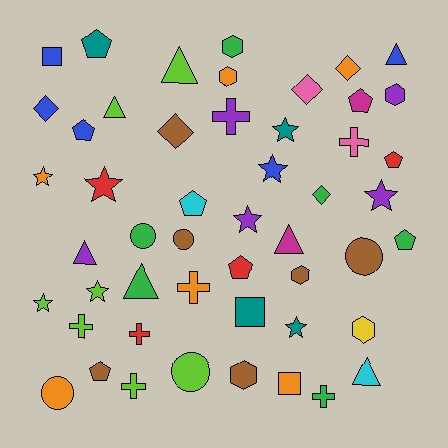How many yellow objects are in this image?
There is 1 yellow object.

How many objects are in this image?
There are 50 objects.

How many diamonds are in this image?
There are 5 diamonds.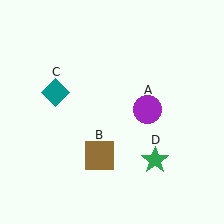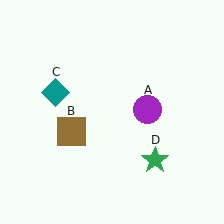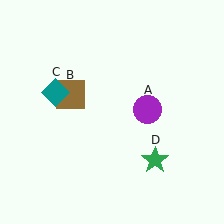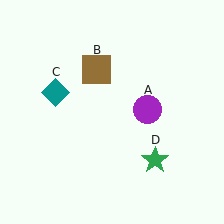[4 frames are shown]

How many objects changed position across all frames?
1 object changed position: brown square (object B).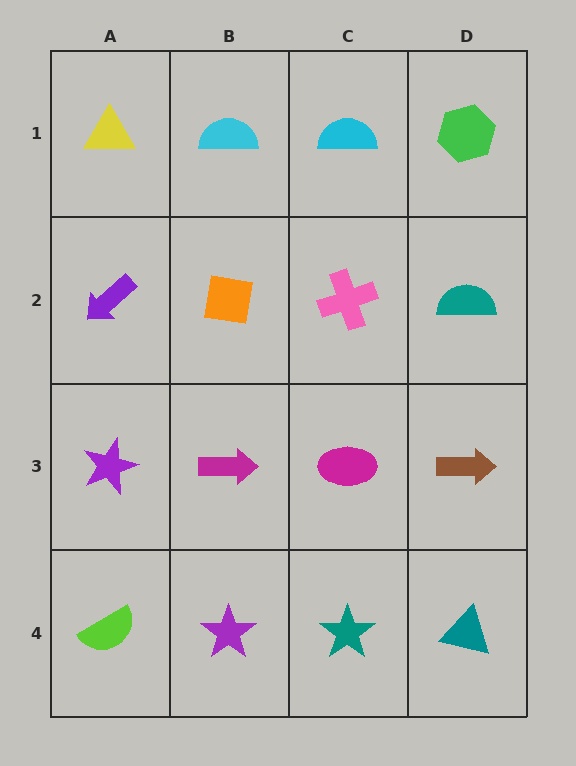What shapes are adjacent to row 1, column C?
A pink cross (row 2, column C), a cyan semicircle (row 1, column B), a green hexagon (row 1, column D).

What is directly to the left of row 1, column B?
A yellow triangle.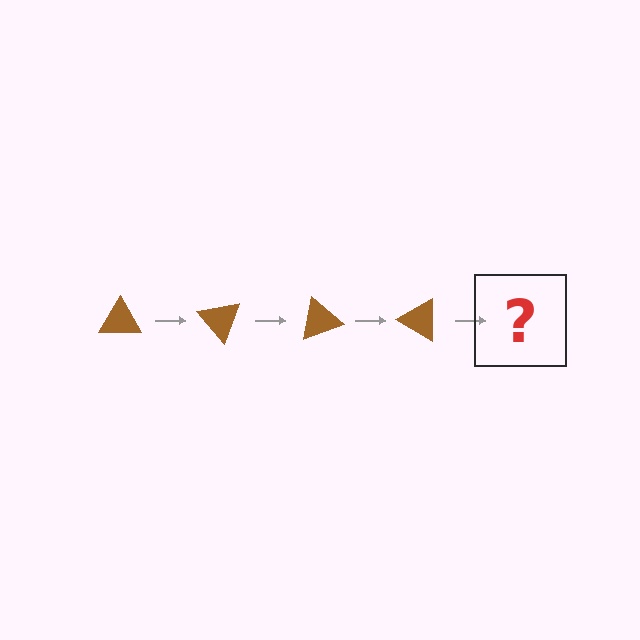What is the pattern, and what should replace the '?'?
The pattern is that the triangle rotates 50 degrees each step. The '?' should be a brown triangle rotated 200 degrees.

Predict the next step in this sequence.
The next step is a brown triangle rotated 200 degrees.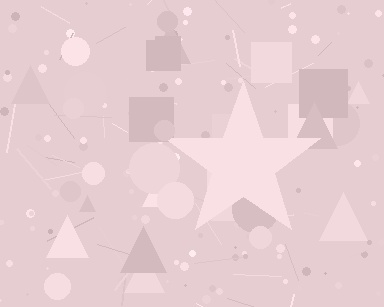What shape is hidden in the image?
A star is hidden in the image.